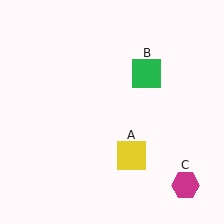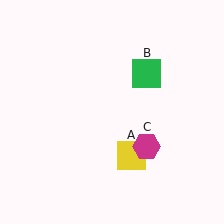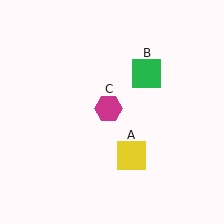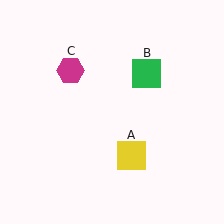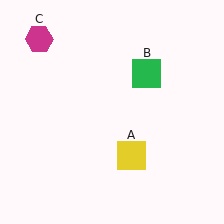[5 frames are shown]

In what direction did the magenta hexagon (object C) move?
The magenta hexagon (object C) moved up and to the left.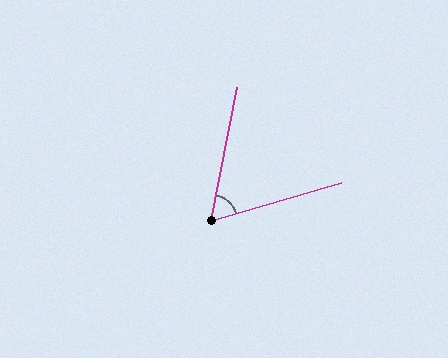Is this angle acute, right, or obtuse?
It is acute.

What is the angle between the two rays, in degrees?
Approximately 63 degrees.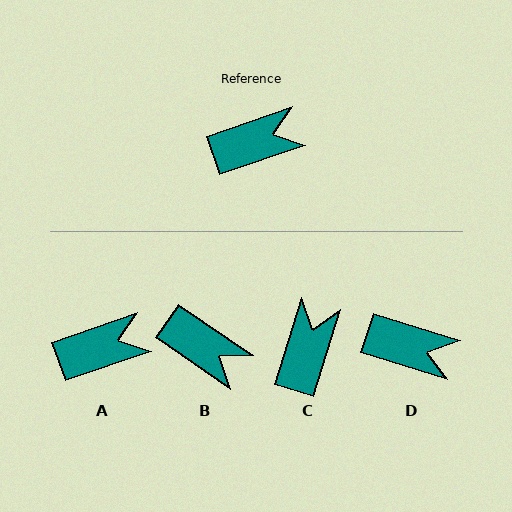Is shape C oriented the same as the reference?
No, it is off by about 54 degrees.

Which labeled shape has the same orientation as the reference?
A.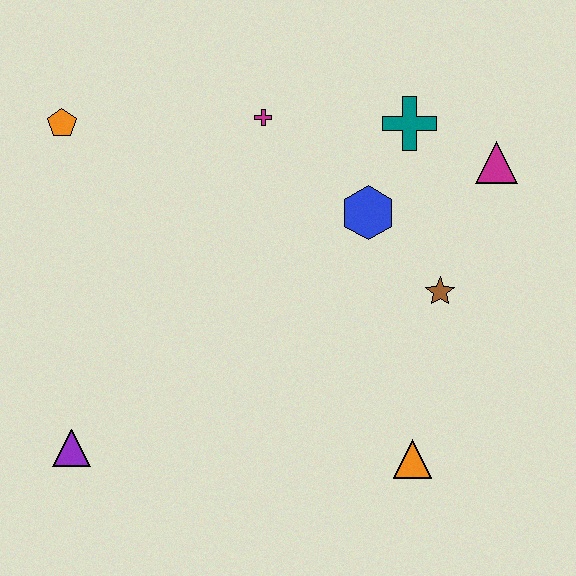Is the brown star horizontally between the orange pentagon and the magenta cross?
No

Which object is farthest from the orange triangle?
The orange pentagon is farthest from the orange triangle.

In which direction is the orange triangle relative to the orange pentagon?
The orange triangle is to the right of the orange pentagon.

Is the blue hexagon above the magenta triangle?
No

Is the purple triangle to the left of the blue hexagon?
Yes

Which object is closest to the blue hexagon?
The teal cross is closest to the blue hexagon.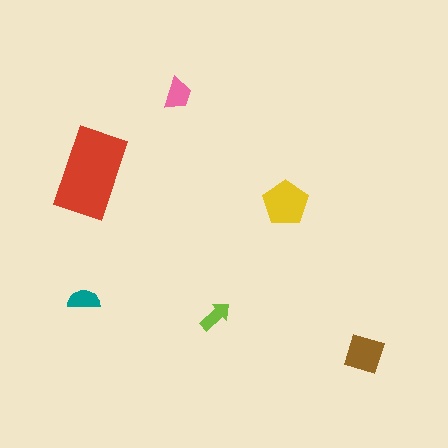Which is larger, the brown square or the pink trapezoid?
The brown square.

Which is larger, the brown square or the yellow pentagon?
The yellow pentagon.